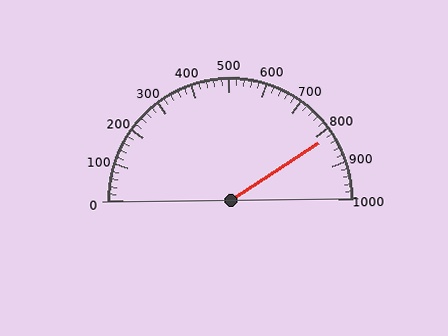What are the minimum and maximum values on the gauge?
The gauge ranges from 0 to 1000.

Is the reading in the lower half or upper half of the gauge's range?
The reading is in the upper half of the range (0 to 1000).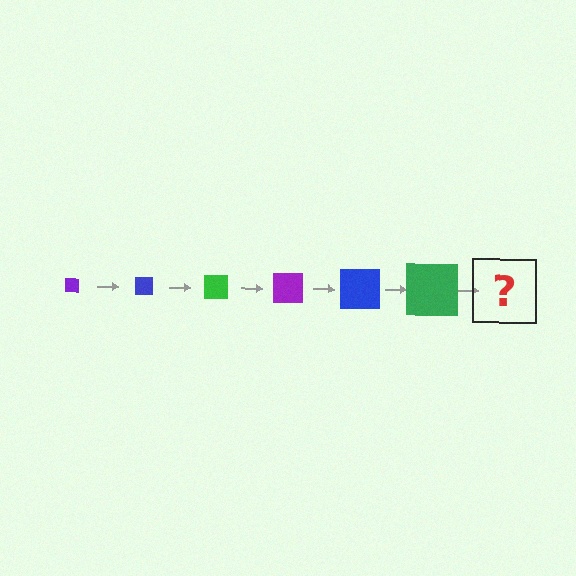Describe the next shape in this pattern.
It should be a purple square, larger than the previous one.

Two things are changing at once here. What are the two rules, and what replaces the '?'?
The two rules are that the square grows larger each step and the color cycles through purple, blue, and green. The '?' should be a purple square, larger than the previous one.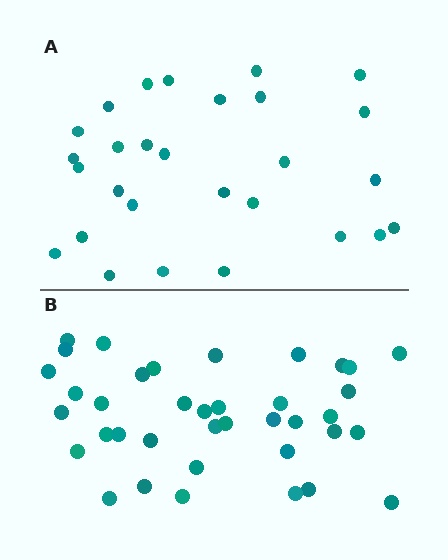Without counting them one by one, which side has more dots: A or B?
Region B (the bottom region) has more dots.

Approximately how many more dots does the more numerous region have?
Region B has roughly 10 or so more dots than region A.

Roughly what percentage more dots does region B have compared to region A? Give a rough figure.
About 35% more.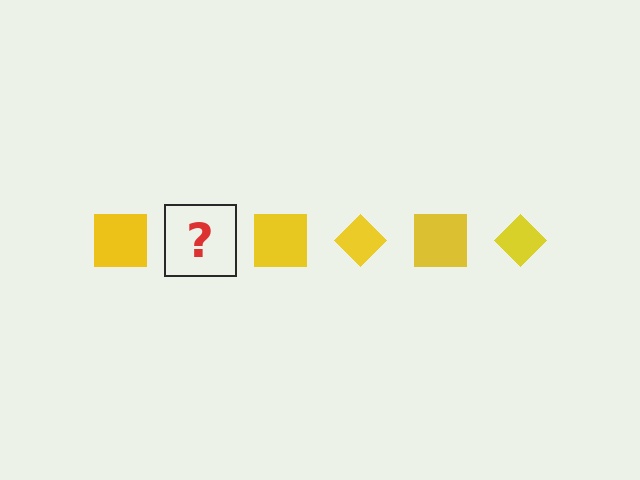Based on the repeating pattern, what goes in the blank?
The blank should be a yellow diamond.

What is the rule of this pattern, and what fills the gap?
The rule is that the pattern cycles through square, diamond shapes in yellow. The gap should be filled with a yellow diamond.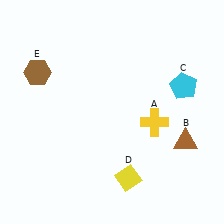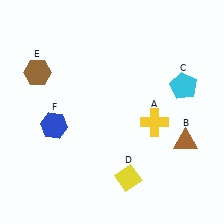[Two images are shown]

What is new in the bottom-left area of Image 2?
A blue hexagon (F) was added in the bottom-left area of Image 2.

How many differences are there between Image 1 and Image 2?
There is 1 difference between the two images.